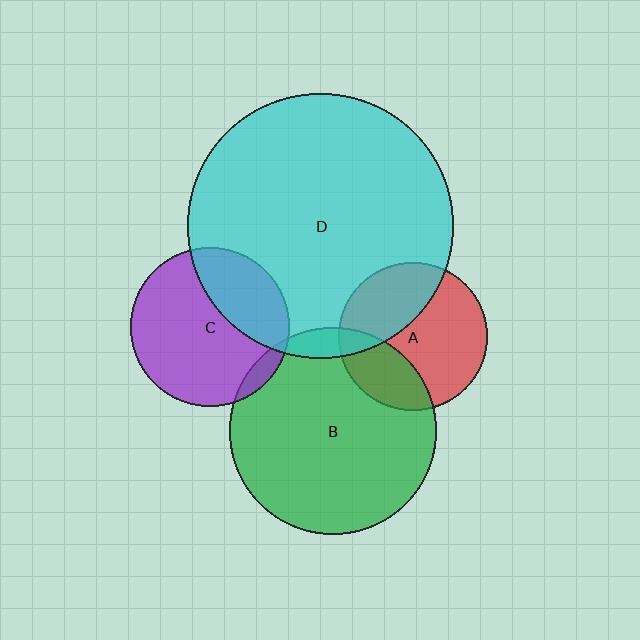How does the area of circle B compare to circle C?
Approximately 1.7 times.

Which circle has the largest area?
Circle D (cyan).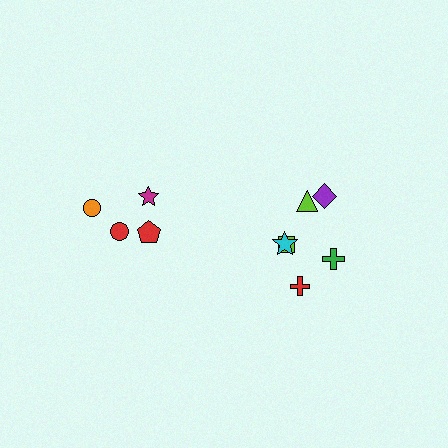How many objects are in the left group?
There are 4 objects.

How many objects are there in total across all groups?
There are 10 objects.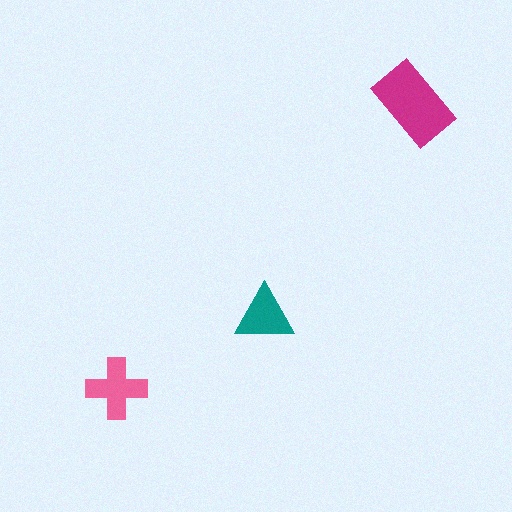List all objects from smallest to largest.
The teal triangle, the pink cross, the magenta rectangle.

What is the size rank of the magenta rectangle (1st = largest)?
1st.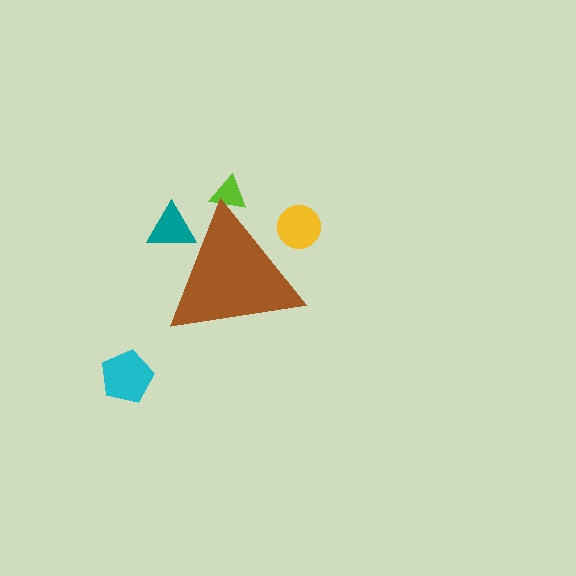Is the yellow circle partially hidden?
Yes, the yellow circle is partially hidden behind the brown triangle.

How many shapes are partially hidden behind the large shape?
3 shapes are partially hidden.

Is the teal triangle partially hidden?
Yes, the teal triangle is partially hidden behind the brown triangle.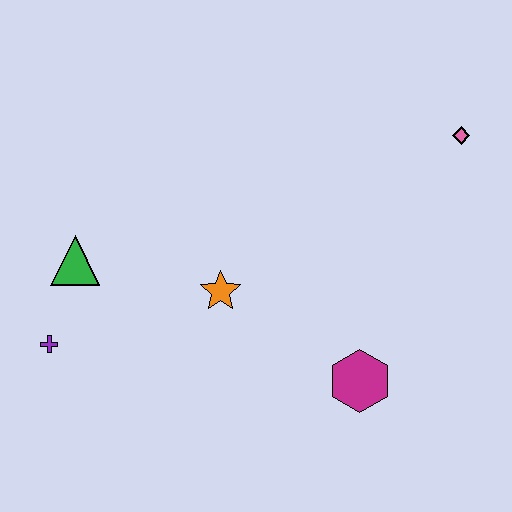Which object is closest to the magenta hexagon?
The orange star is closest to the magenta hexagon.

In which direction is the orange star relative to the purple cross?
The orange star is to the right of the purple cross.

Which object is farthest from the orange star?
The pink diamond is farthest from the orange star.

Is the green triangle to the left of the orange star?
Yes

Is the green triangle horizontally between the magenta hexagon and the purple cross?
Yes